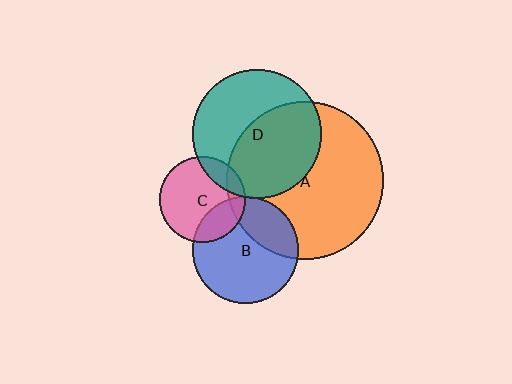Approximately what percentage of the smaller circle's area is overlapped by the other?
Approximately 30%.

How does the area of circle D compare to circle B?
Approximately 1.5 times.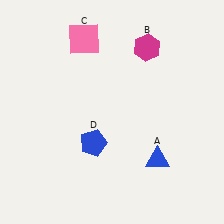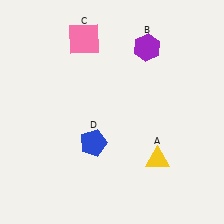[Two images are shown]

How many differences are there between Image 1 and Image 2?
There are 2 differences between the two images.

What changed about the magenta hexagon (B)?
In Image 1, B is magenta. In Image 2, it changed to purple.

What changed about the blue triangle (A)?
In Image 1, A is blue. In Image 2, it changed to yellow.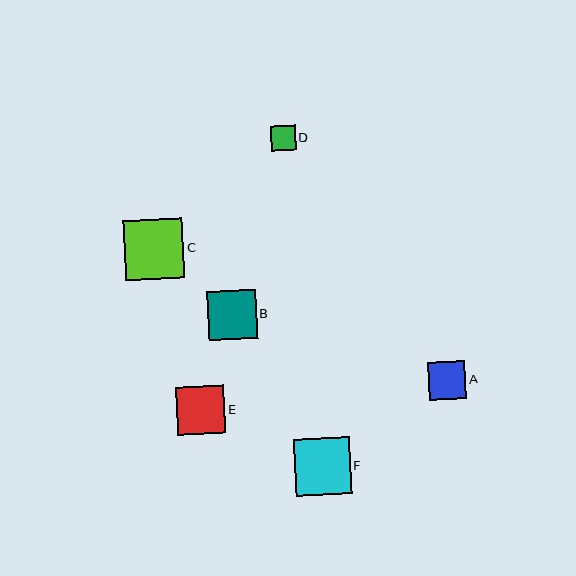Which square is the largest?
Square C is the largest with a size of approximately 59 pixels.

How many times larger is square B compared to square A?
Square B is approximately 1.3 times the size of square A.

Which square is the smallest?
Square D is the smallest with a size of approximately 25 pixels.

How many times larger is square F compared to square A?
Square F is approximately 1.5 times the size of square A.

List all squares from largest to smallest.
From largest to smallest: C, F, B, E, A, D.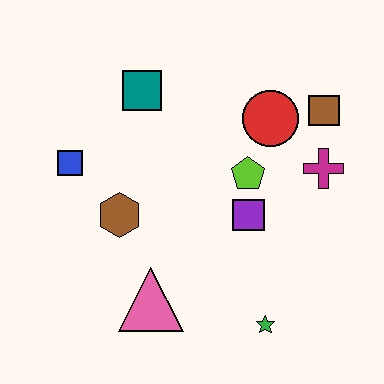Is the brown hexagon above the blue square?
No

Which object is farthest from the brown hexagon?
The brown square is farthest from the brown hexagon.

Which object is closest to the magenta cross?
The brown square is closest to the magenta cross.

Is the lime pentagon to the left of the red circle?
Yes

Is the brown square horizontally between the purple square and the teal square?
No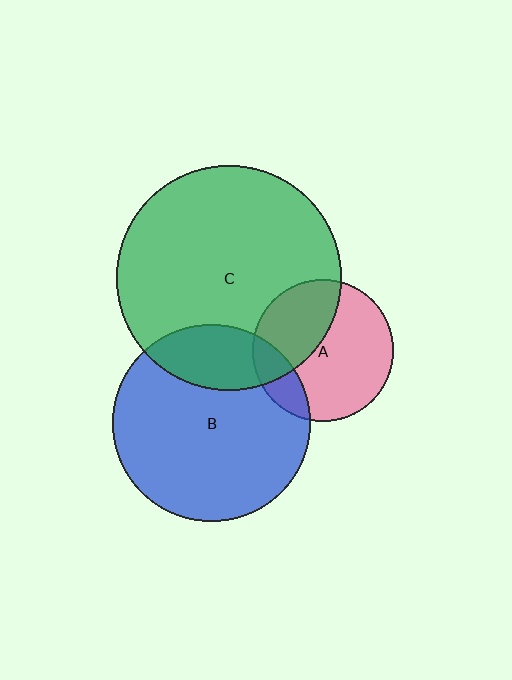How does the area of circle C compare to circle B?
Approximately 1.3 times.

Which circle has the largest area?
Circle C (green).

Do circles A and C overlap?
Yes.